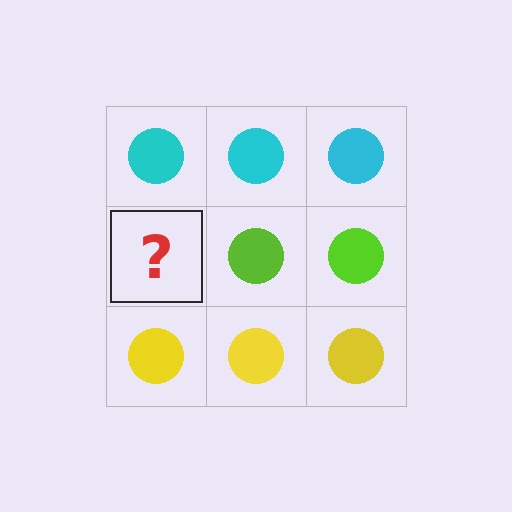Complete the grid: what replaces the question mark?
The question mark should be replaced with a lime circle.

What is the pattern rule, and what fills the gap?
The rule is that each row has a consistent color. The gap should be filled with a lime circle.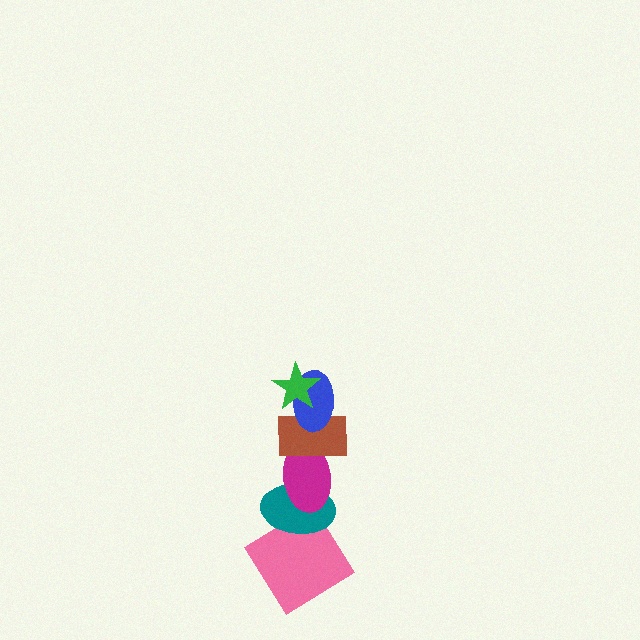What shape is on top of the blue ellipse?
The green star is on top of the blue ellipse.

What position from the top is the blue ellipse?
The blue ellipse is 2nd from the top.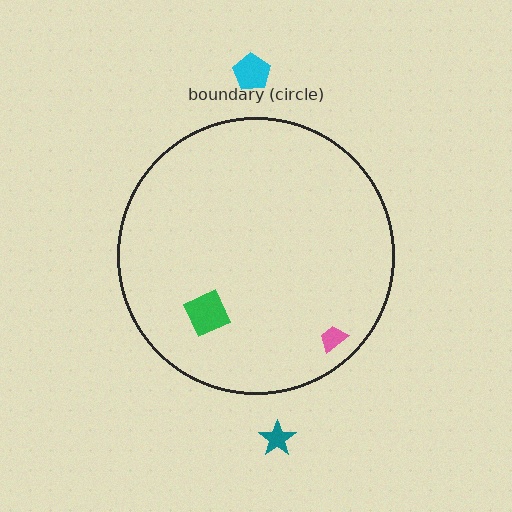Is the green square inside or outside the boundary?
Inside.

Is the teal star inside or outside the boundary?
Outside.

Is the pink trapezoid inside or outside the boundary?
Inside.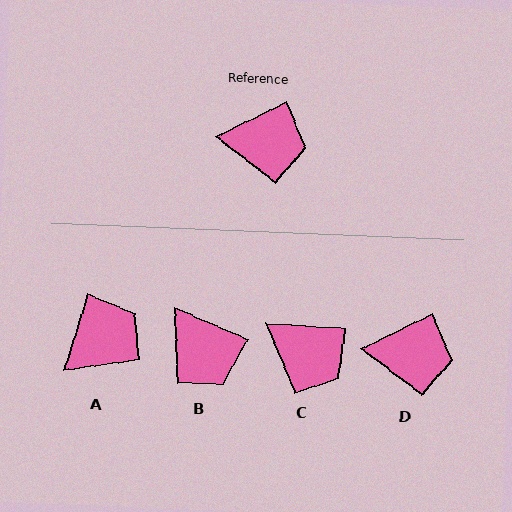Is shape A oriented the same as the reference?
No, it is off by about 45 degrees.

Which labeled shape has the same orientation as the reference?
D.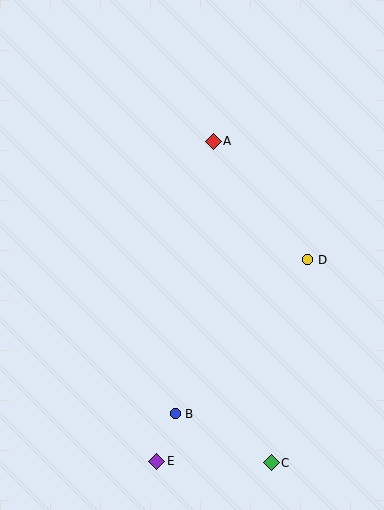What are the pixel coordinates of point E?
Point E is at (157, 461).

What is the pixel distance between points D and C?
The distance between D and C is 206 pixels.